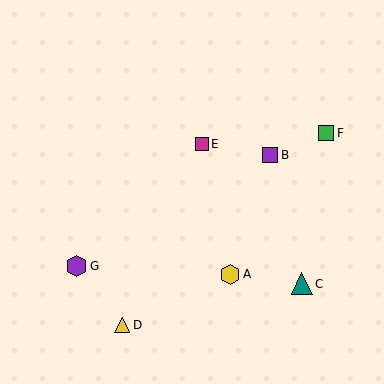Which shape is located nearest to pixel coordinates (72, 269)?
The purple hexagon (labeled G) at (77, 266) is nearest to that location.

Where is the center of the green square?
The center of the green square is at (326, 133).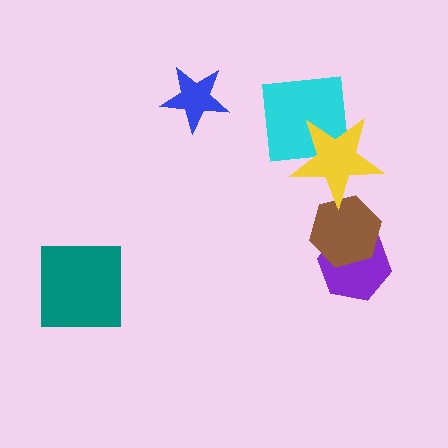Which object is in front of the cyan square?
The yellow star is in front of the cyan square.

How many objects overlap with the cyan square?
1 object overlaps with the cyan square.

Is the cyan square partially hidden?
Yes, it is partially covered by another shape.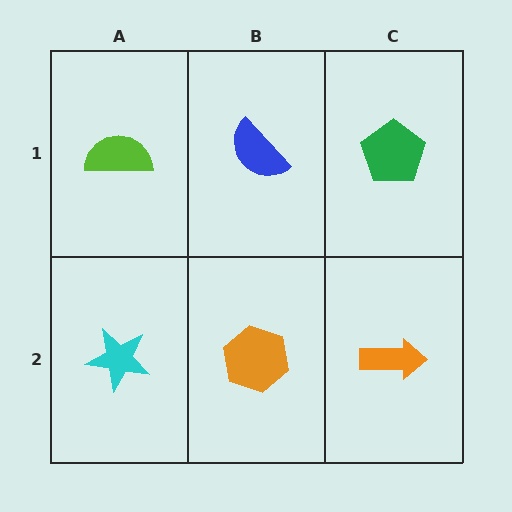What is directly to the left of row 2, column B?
A cyan star.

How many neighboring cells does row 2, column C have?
2.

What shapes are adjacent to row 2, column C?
A green pentagon (row 1, column C), an orange hexagon (row 2, column B).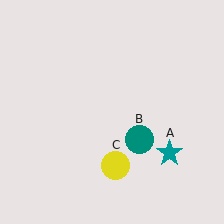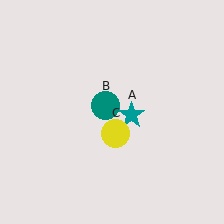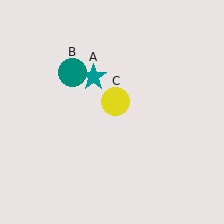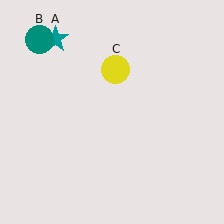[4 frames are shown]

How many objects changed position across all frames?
3 objects changed position: teal star (object A), teal circle (object B), yellow circle (object C).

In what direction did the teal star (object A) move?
The teal star (object A) moved up and to the left.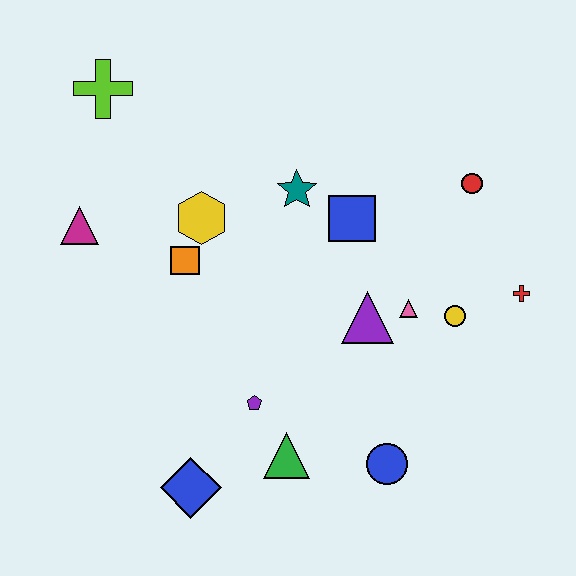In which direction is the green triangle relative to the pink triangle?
The green triangle is below the pink triangle.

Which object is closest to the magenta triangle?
The orange square is closest to the magenta triangle.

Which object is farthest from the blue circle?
The lime cross is farthest from the blue circle.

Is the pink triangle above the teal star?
No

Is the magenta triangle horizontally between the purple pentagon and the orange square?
No